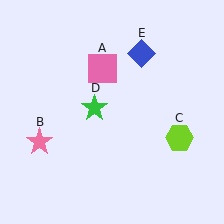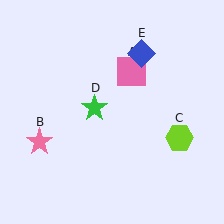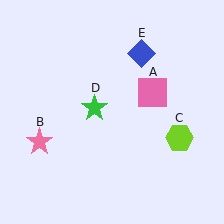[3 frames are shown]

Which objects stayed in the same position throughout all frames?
Pink star (object B) and lime hexagon (object C) and green star (object D) and blue diamond (object E) remained stationary.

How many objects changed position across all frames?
1 object changed position: pink square (object A).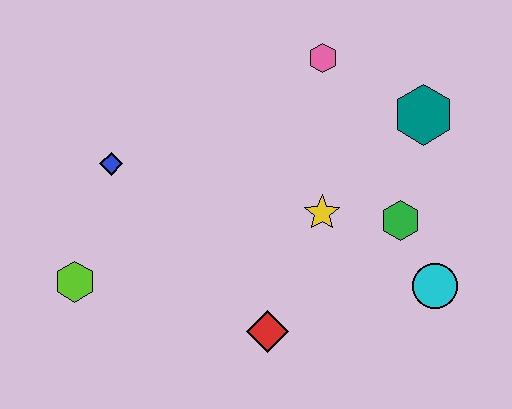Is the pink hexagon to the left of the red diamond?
No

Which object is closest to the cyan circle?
The green hexagon is closest to the cyan circle.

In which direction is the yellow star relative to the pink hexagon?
The yellow star is below the pink hexagon.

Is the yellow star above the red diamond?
Yes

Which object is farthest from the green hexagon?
The lime hexagon is farthest from the green hexagon.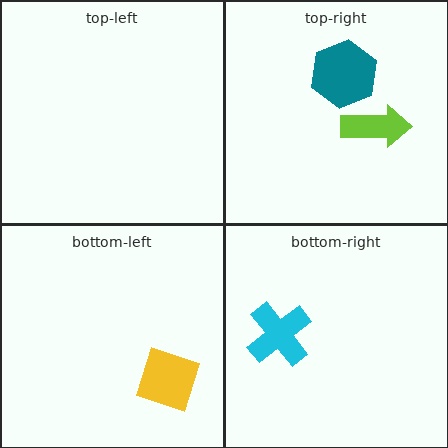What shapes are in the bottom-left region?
The yellow square.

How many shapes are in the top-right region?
2.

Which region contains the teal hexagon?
The top-right region.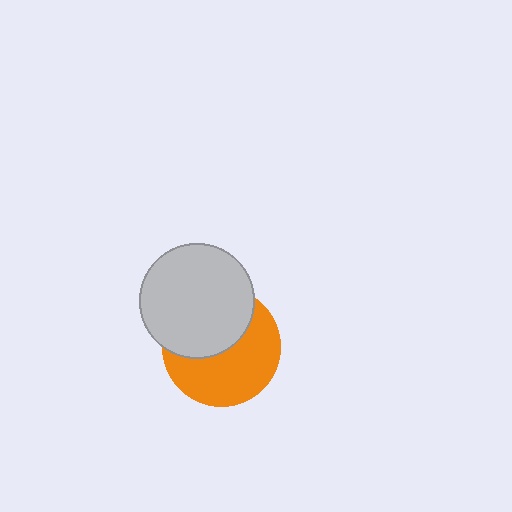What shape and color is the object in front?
The object in front is a light gray circle.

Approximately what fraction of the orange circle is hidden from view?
Roughly 44% of the orange circle is hidden behind the light gray circle.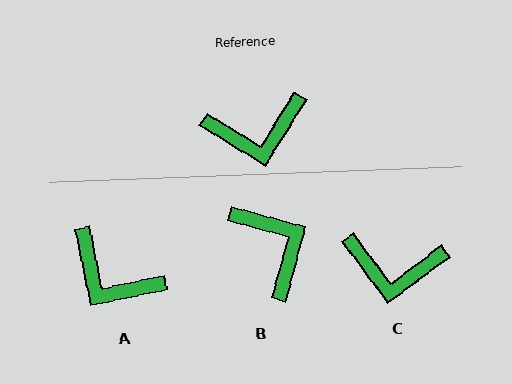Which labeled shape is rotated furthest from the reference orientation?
B, about 106 degrees away.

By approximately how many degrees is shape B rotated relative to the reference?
Approximately 106 degrees counter-clockwise.